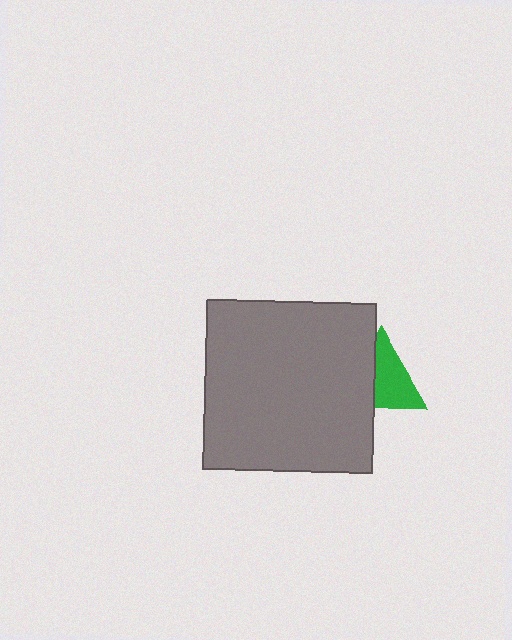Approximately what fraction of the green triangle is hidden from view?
Roughly 42% of the green triangle is hidden behind the gray square.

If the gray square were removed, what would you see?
You would see the complete green triangle.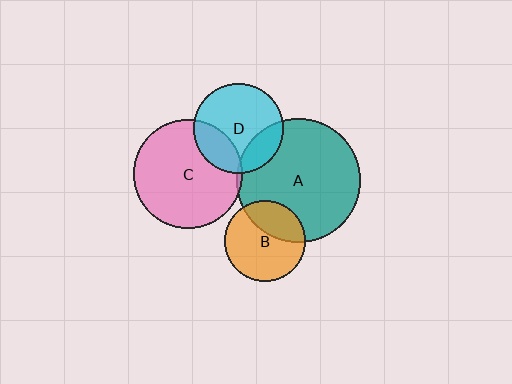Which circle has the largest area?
Circle A (teal).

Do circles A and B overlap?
Yes.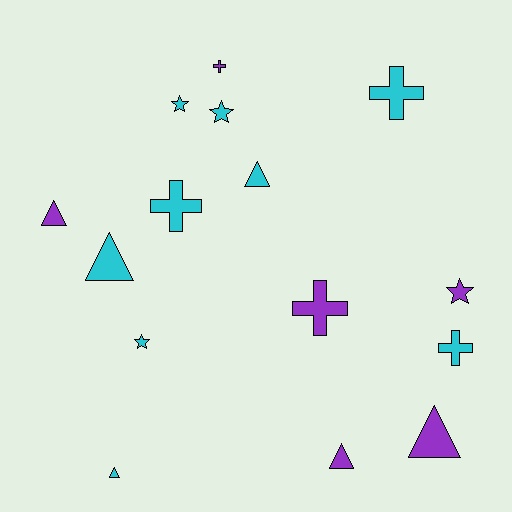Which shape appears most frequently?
Triangle, with 6 objects.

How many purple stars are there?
There is 1 purple star.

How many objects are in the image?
There are 15 objects.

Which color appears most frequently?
Cyan, with 9 objects.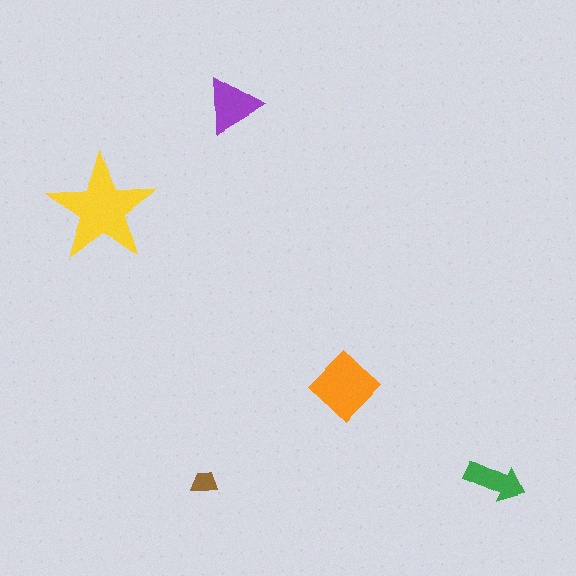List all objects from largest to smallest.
The yellow star, the orange diamond, the purple triangle, the green arrow, the brown trapezoid.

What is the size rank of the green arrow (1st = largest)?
4th.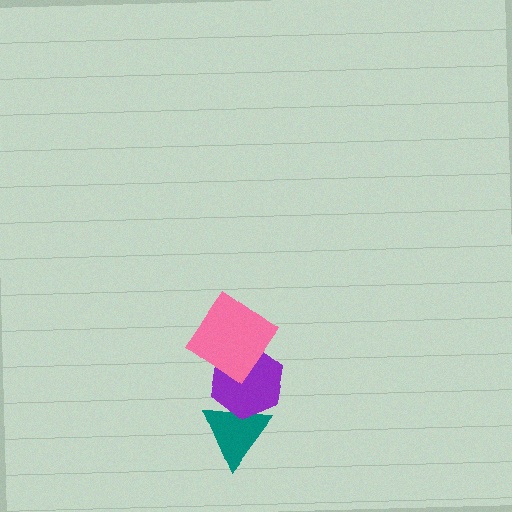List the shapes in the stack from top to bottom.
From top to bottom: the pink diamond, the purple hexagon, the teal triangle.